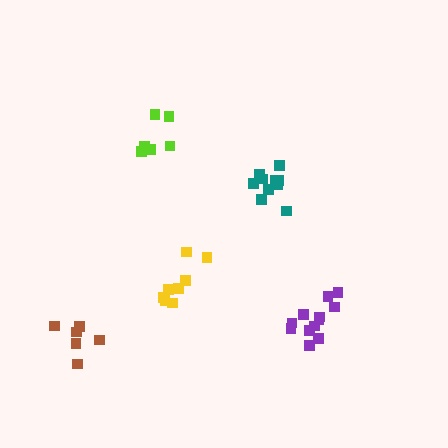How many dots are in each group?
Group 1: 10 dots, Group 2: 8 dots, Group 3: 12 dots, Group 4: 6 dots, Group 5: 6 dots (42 total).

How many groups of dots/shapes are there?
There are 5 groups.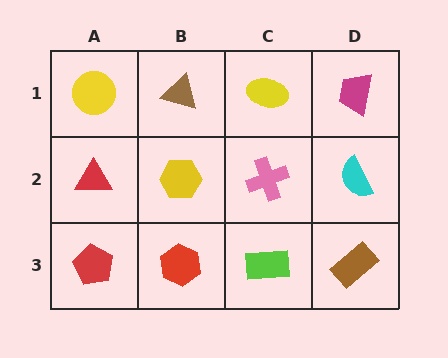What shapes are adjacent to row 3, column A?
A red triangle (row 2, column A), a red hexagon (row 3, column B).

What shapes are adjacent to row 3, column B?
A yellow hexagon (row 2, column B), a red pentagon (row 3, column A), a lime rectangle (row 3, column C).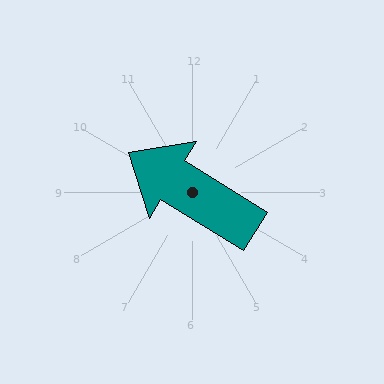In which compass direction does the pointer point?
Northwest.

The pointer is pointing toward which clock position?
Roughly 10 o'clock.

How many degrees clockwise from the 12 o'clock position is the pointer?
Approximately 302 degrees.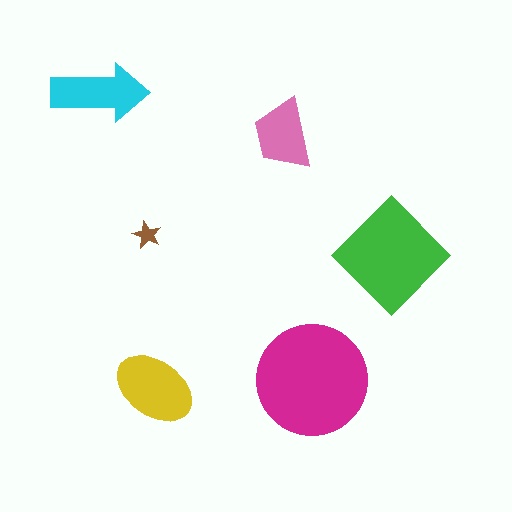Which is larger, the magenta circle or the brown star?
The magenta circle.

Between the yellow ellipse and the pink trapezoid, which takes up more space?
The yellow ellipse.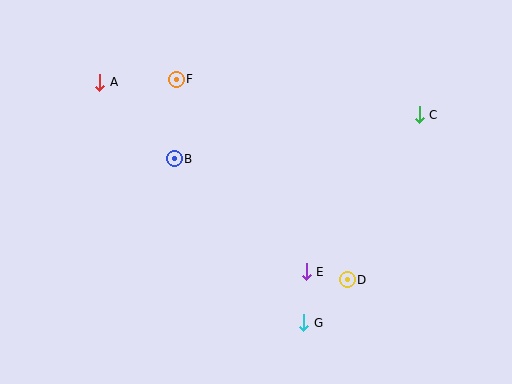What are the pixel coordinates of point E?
Point E is at (306, 272).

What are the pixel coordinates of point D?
Point D is at (347, 280).